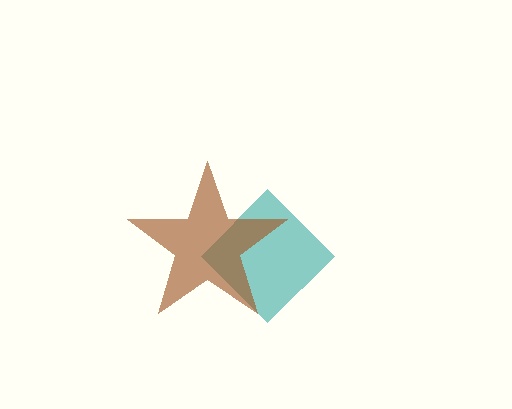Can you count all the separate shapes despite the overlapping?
Yes, there are 2 separate shapes.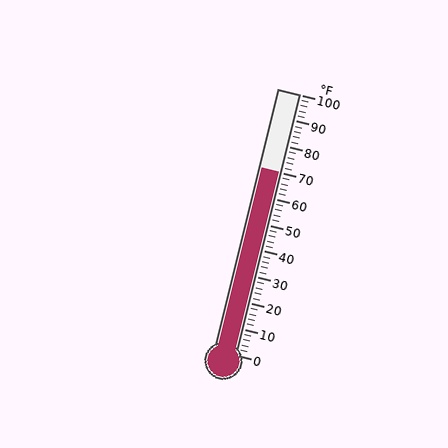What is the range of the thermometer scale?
The thermometer scale ranges from 0°F to 100°F.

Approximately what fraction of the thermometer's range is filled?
The thermometer is filled to approximately 70% of its range.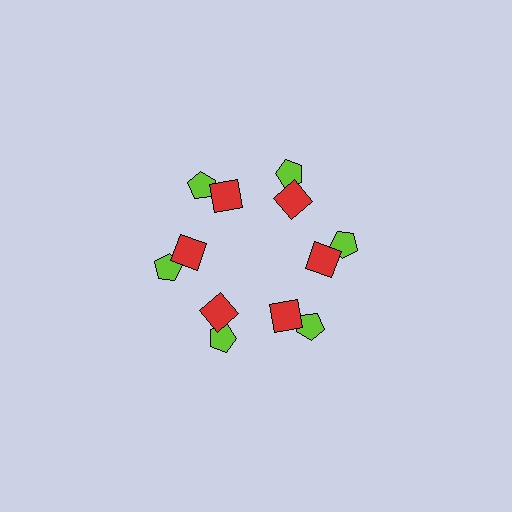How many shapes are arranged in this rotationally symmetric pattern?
There are 12 shapes, arranged in 6 groups of 2.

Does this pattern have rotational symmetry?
Yes, this pattern has 6-fold rotational symmetry. It looks the same after rotating 60 degrees around the center.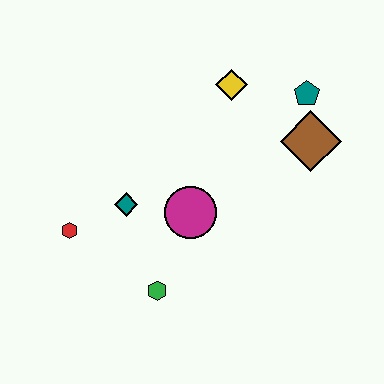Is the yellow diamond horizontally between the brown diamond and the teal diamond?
Yes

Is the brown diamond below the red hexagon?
No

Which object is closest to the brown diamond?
The teal pentagon is closest to the brown diamond.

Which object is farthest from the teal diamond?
The teal pentagon is farthest from the teal diamond.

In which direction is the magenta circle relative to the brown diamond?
The magenta circle is to the left of the brown diamond.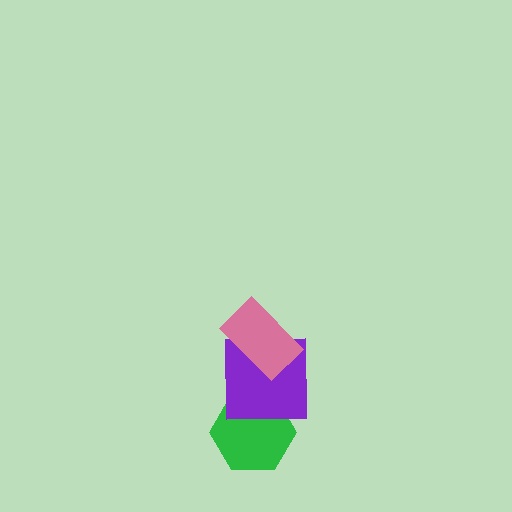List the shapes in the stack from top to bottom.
From top to bottom: the pink rectangle, the purple square, the green hexagon.